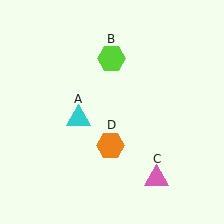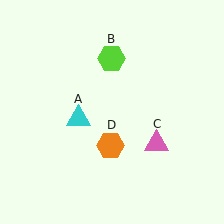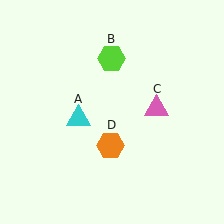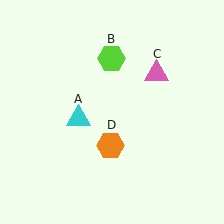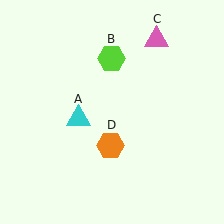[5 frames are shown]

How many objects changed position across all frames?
1 object changed position: pink triangle (object C).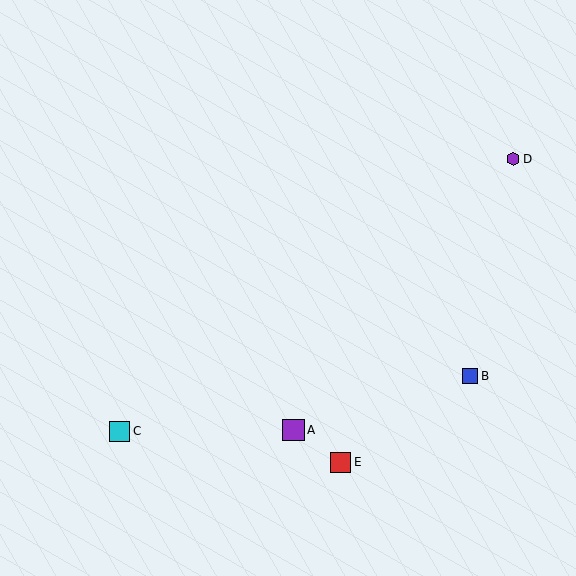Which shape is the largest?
The purple square (labeled A) is the largest.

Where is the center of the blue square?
The center of the blue square is at (470, 376).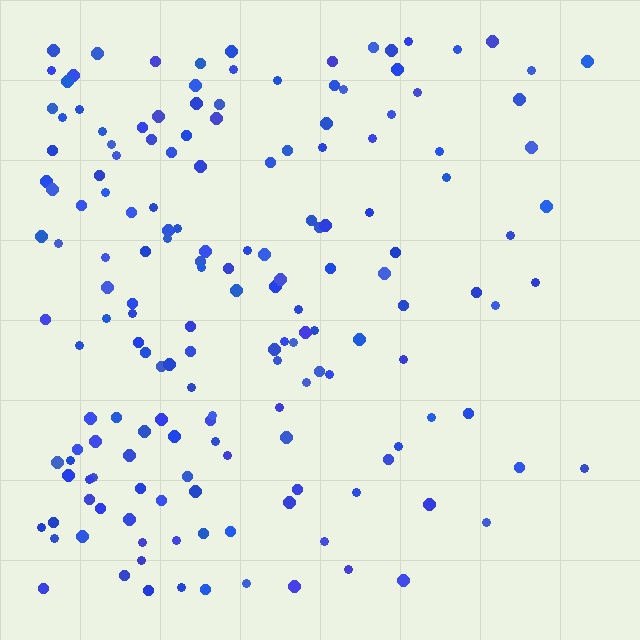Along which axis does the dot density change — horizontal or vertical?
Horizontal.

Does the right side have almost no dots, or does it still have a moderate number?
Still a moderate number, just noticeably fewer than the left.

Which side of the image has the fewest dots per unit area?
The right.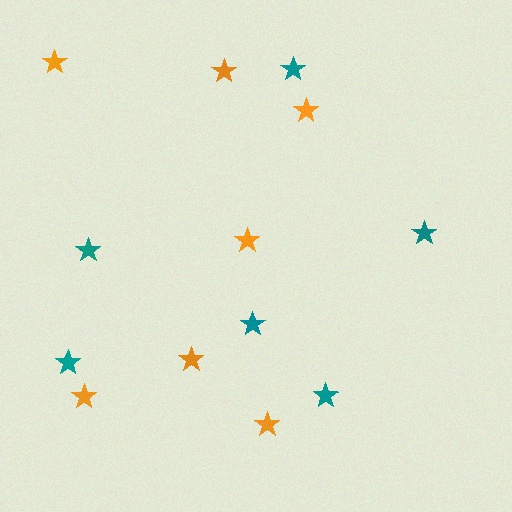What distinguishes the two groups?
There are 2 groups: one group of orange stars (7) and one group of teal stars (6).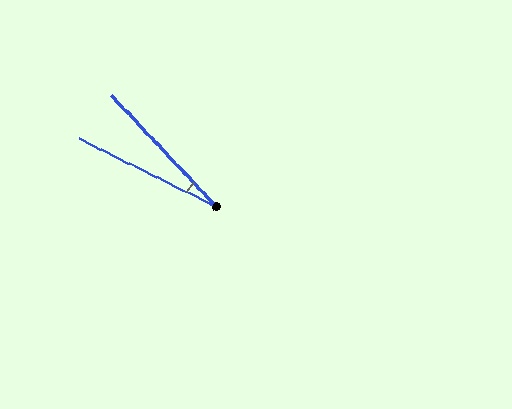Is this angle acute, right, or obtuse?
It is acute.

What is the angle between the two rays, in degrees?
Approximately 20 degrees.